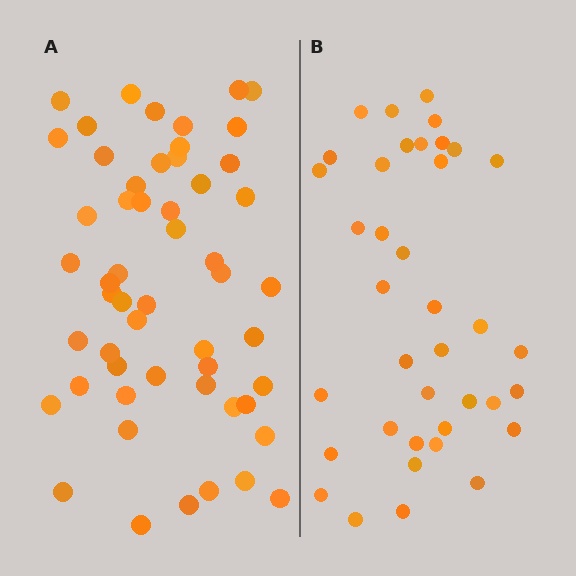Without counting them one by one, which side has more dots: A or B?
Region A (the left region) has more dots.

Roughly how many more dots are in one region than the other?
Region A has approximately 15 more dots than region B.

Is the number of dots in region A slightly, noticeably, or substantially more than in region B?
Region A has noticeably more, but not dramatically so. The ratio is roughly 1.4 to 1.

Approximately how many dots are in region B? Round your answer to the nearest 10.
About 40 dots. (The exact count is 38, which rounds to 40.)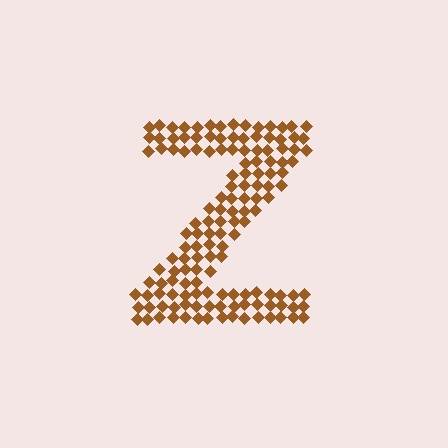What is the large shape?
The large shape is the letter Z.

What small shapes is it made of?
It is made of small diamonds.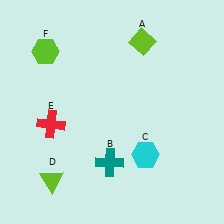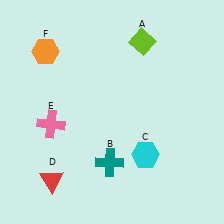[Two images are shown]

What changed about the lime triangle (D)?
In Image 1, D is lime. In Image 2, it changed to red.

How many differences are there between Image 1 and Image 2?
There are 3 differences between the two images.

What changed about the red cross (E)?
In Image 1, E is red. In Image 2, it changed to pink.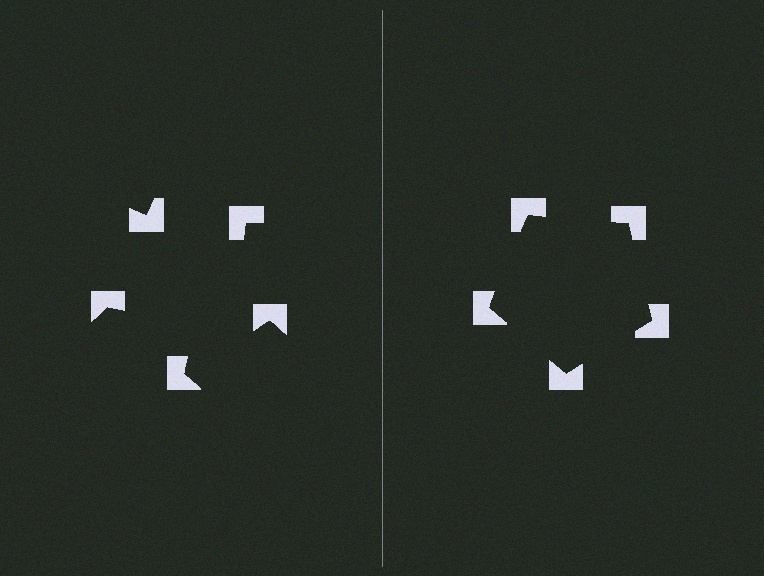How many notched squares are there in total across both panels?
10 — 5 on each side.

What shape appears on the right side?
An illusory pentagon.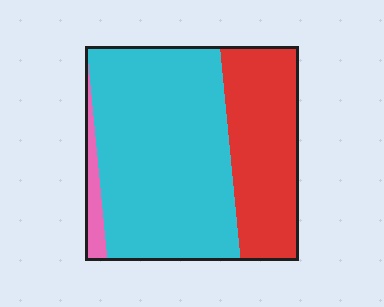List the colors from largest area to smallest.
From largest to smallest: cyan, red, pink.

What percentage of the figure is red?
Red covers about 30% of the figure.